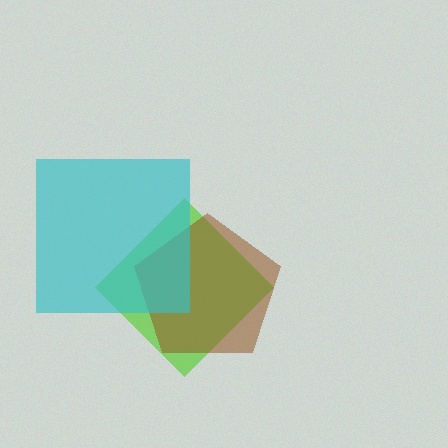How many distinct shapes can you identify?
There are 3 distinct shapes: a lime diamond, a brown pentagon, a cyan square.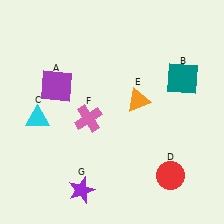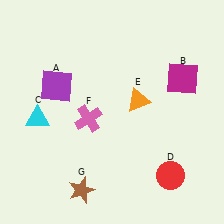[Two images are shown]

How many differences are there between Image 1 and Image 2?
There are 2 differences between the two images.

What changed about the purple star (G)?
In Image 1, G is purple. In Image 2, it changed to brown.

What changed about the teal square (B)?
In Image 1, B is teal. In Image 2, it changed to magenta.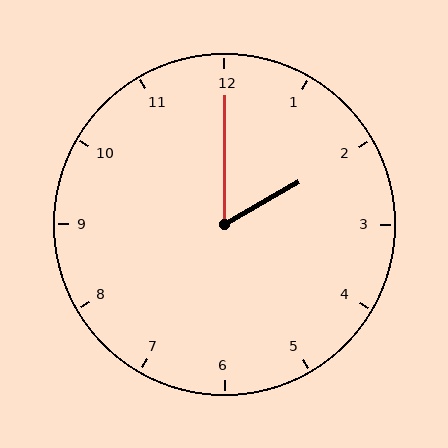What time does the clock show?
2:00.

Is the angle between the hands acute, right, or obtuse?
It is acute.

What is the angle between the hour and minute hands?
Approximately 60 degrees.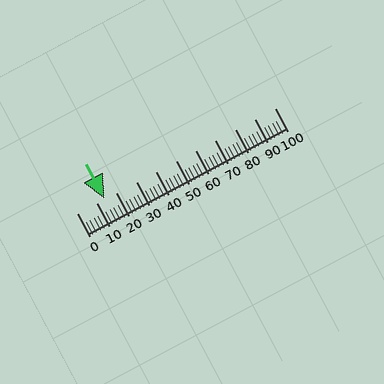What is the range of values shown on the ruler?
The ruler shows values from 0 to 100.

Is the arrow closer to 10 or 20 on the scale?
The arrow is closer to 10.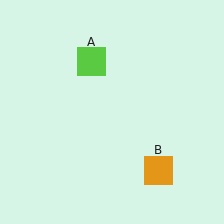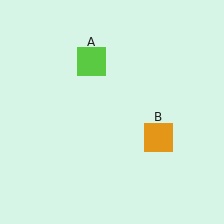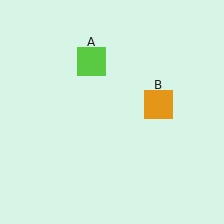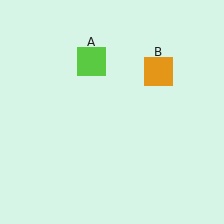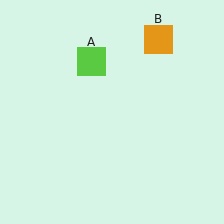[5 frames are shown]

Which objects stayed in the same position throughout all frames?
Lime square (object A) remained stationary.